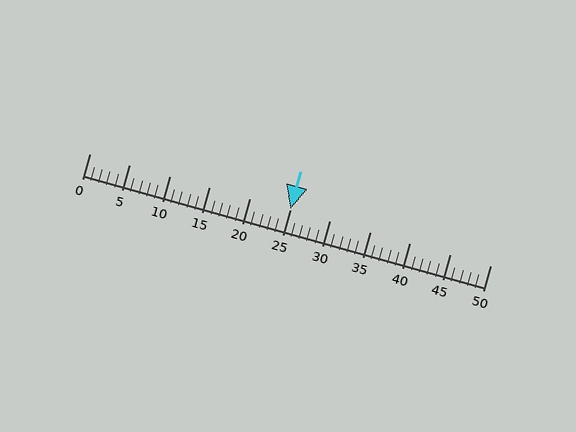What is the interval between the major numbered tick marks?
The major tick marks are spaced 5 units apart.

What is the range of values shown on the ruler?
The ruler shows values from 0 to 50.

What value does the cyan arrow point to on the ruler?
The cyan arrow points to approximately 25.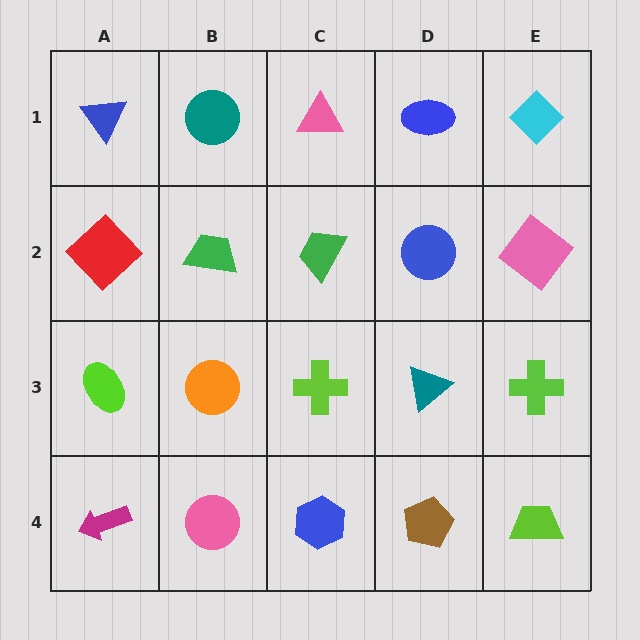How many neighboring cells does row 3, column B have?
4.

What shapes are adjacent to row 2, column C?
A pink triangle (row 1, column C), a lime cross (row 3, column C), a green trapezoid (row 2, column B), a blue circle (row 2, column D).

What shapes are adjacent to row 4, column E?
A lime cross (row 3, column E), a brown pentagon (row 4, column D).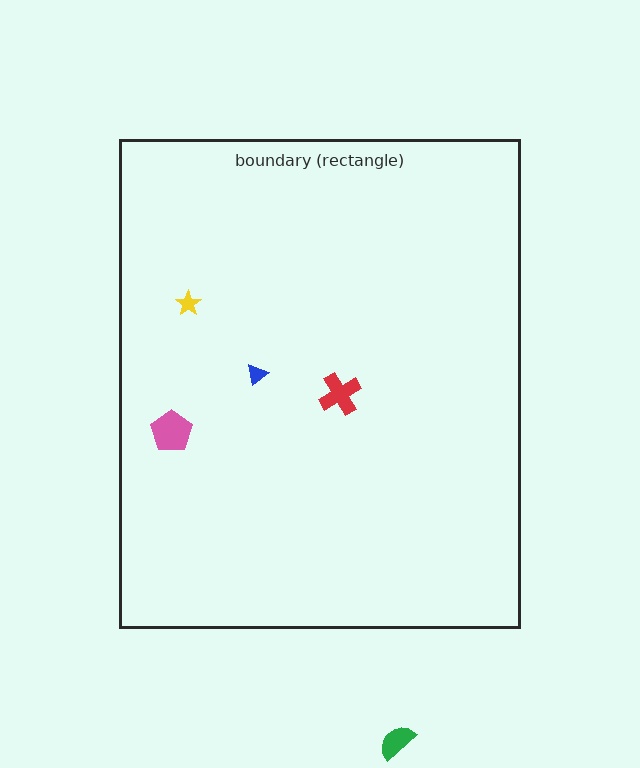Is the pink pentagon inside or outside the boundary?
Inside.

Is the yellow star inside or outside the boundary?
Inside.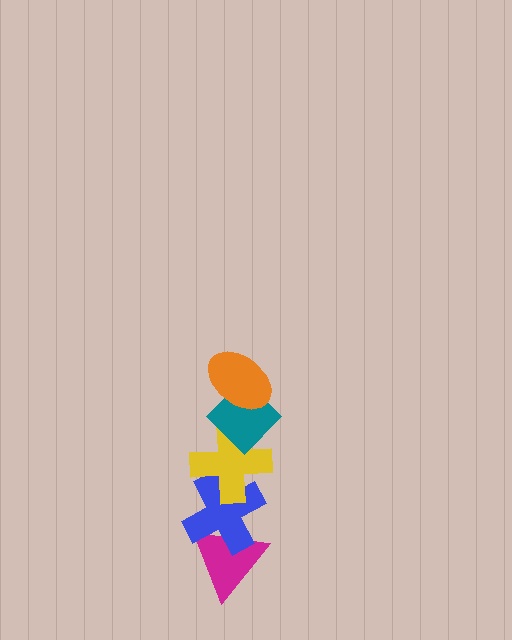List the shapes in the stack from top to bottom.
From top to bottom: the orange ellipse, the teal diamond, the yellow cross, the blue cross, the magenta triangle.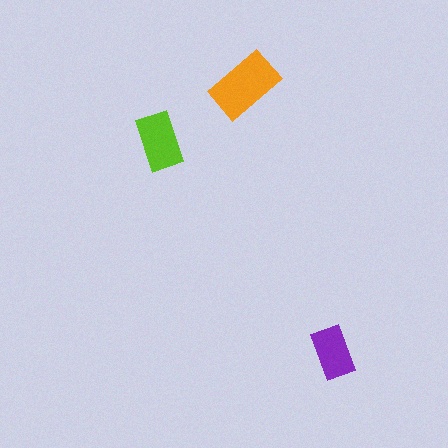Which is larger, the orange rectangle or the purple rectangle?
The orange one.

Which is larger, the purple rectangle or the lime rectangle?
The lime one.